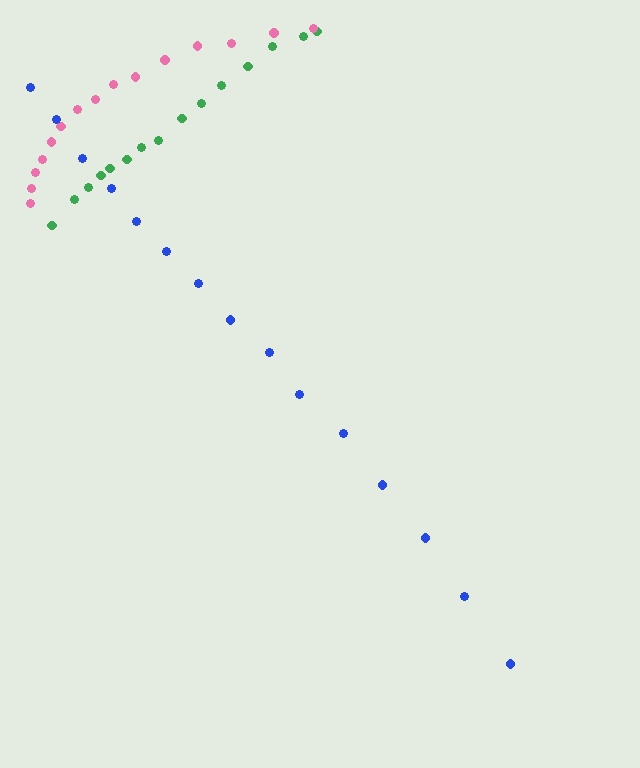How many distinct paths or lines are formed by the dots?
There are 3 distinct paths.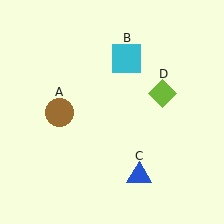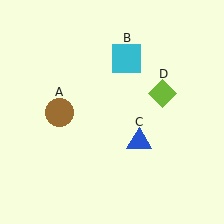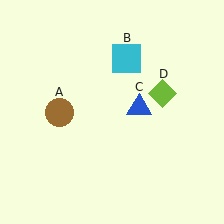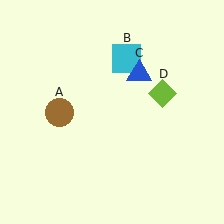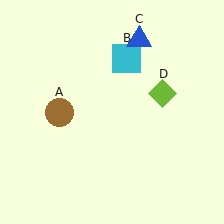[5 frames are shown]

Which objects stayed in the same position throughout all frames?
Brown circle (object A) and cyan square (object B) and lime diamond (object D) remained stationary.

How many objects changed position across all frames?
1 object changed position: blue triangle (object C).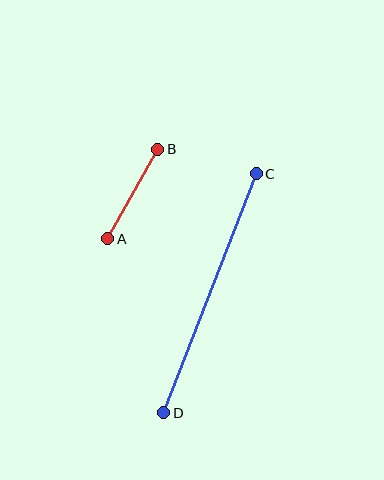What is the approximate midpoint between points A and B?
The midpoint is at approximately (133, 194) pixels.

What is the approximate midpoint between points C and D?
The midpoint is at approximately (210, 293) pixels.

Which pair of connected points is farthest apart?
Points C and D are farthest apart.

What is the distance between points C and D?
The distance is approximately 256 pixels.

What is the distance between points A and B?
The distance is approximately 103 pixels.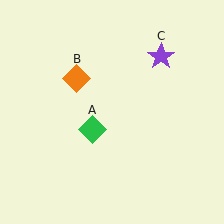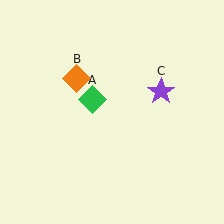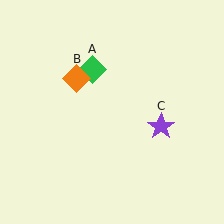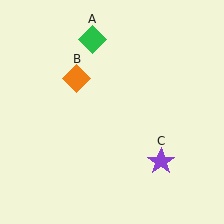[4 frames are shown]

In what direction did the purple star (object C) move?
The purple star (object C) moved down.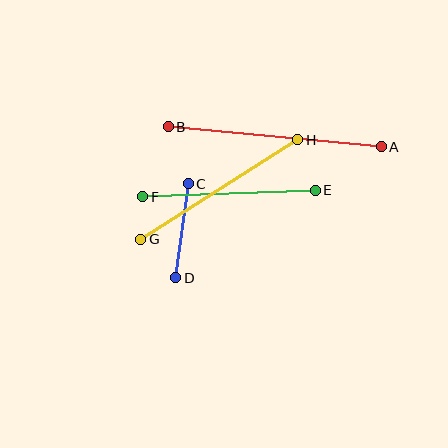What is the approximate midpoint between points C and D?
The midpoint is at approximately (182, 231) pixels.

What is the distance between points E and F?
The distance is approximately 173 pixels.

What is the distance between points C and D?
The distance is approximately 94 pixels.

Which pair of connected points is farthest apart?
Points A and B are farthest apart.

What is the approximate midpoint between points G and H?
The midpoint is at approximately (219, 190) pixels.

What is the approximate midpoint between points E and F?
The midpoint is at approximately (229, 194) pixels.